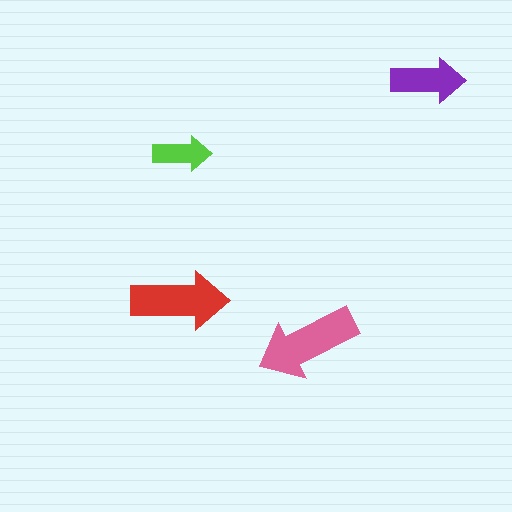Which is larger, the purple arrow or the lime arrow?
The purple one.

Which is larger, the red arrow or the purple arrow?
The red one.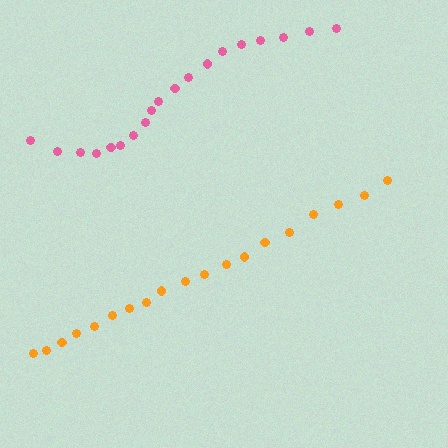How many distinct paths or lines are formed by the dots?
There are 2 distinct paths.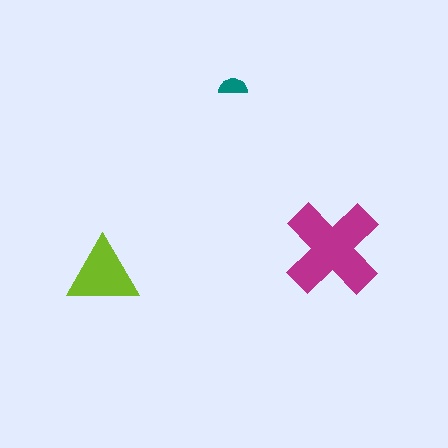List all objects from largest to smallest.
The magenta cross, the lime triangle, the teal semicircle.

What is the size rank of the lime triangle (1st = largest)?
2nd.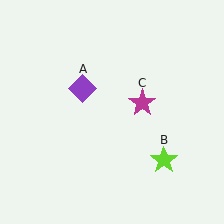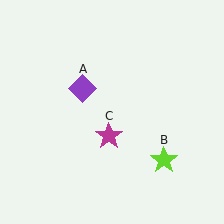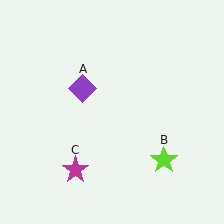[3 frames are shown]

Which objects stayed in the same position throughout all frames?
Purple diamond (object A) and lime star (object B) remained stationary.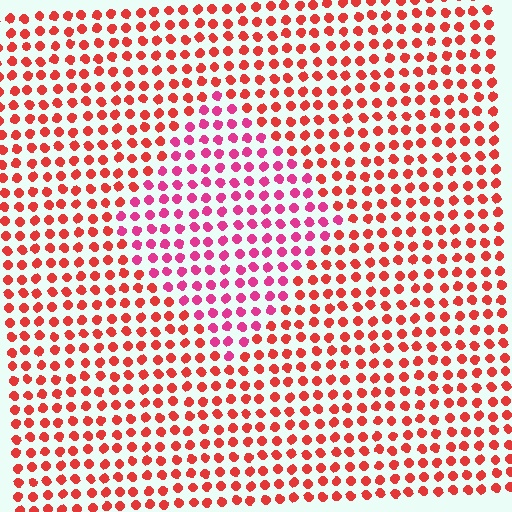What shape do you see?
I see a diamond.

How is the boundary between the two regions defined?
The boundary is defined purely by a slight shift in hue (about 34 degrees). Spacing, size, and orientation are identical on both sides.